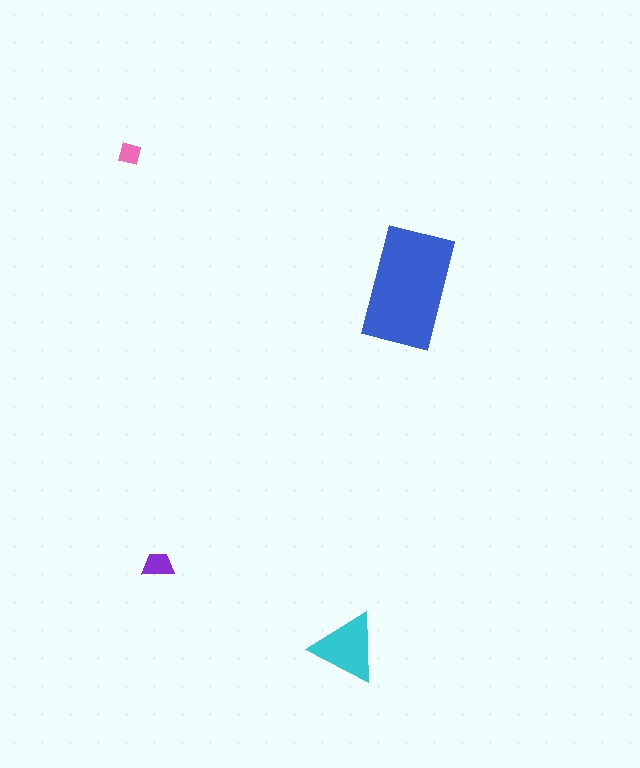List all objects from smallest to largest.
The pink square, the purple trapezoid, the cyan triangle, the blue rectangle.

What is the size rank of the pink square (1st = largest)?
4th.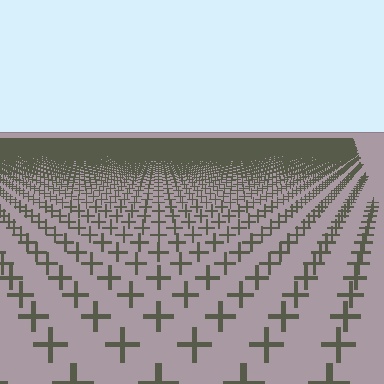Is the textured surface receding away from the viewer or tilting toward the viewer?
The surface is receding away from the viewer. Texture elements get smaller and denser toward the top.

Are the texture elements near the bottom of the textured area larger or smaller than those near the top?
Larger. Near the bottom, elements are closer to the viewer and appear at a bigger on-screen size.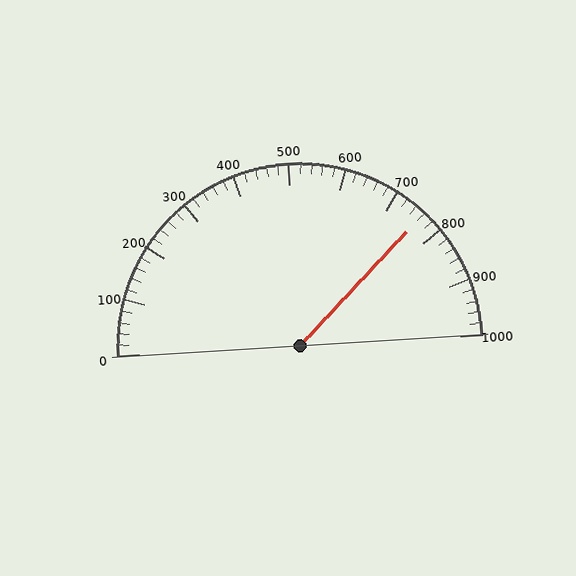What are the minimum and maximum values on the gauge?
The gauge ranges from 0 to 1000.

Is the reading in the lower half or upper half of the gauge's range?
The reading is in the upper half of the range (0 to 1000).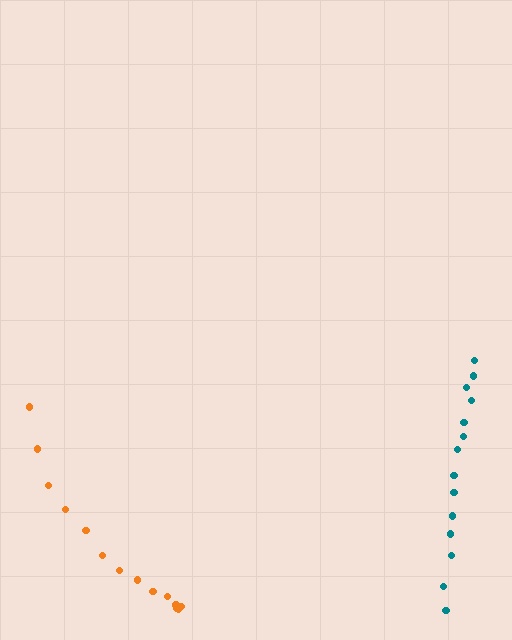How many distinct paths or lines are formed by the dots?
There are 2 distinct paths.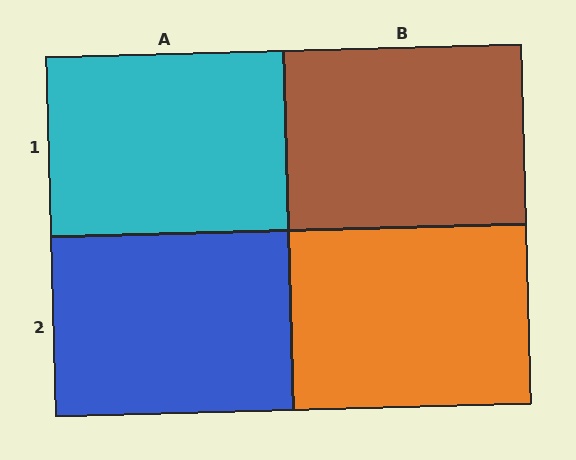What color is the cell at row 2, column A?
Blue.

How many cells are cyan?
1 cell is cyan.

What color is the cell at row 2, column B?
Orange.